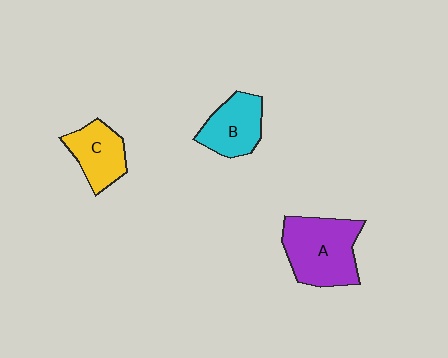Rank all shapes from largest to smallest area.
From largest to smallest: A (purple), B (cyan), C (yellow).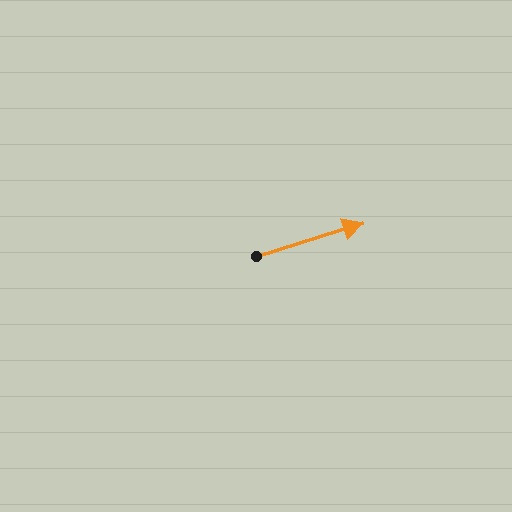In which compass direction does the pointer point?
East.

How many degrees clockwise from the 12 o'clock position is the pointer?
Approximately 73 degrees.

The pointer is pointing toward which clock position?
Roughly 2 o'clock.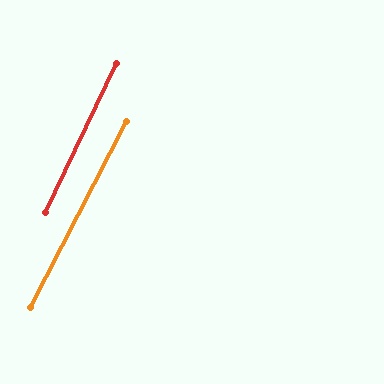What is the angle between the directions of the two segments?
Approximately 2 degrees.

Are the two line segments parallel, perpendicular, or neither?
Parallel — their directions differ by only 1.7°.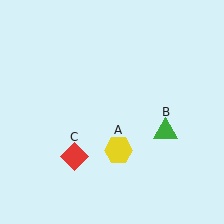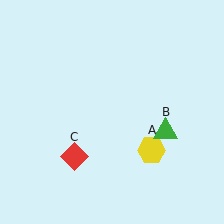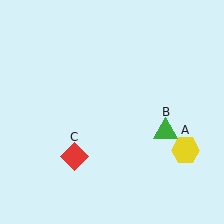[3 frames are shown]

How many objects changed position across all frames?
1 object changed position: yellow hexagon (object A).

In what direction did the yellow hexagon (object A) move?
The yellow hexagon (object A) moved right.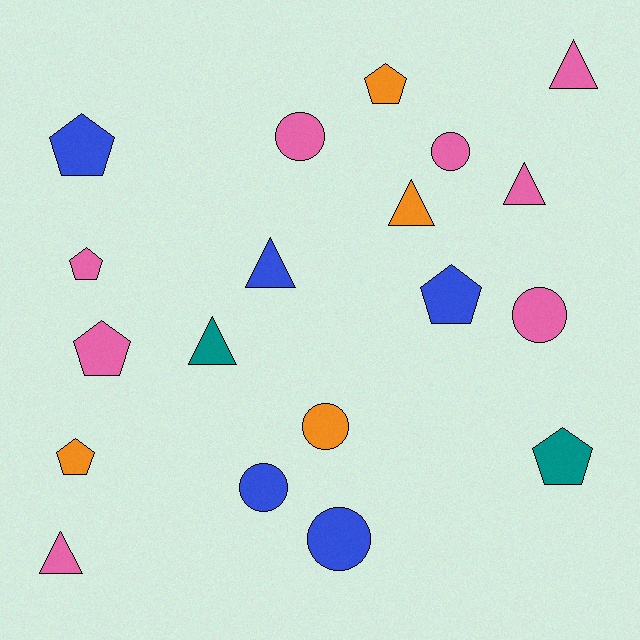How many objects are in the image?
There are 19 objects.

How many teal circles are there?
There are no teal circles.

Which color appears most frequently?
Pink, with 8 objects.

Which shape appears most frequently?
Pentagon, with 7 objects.